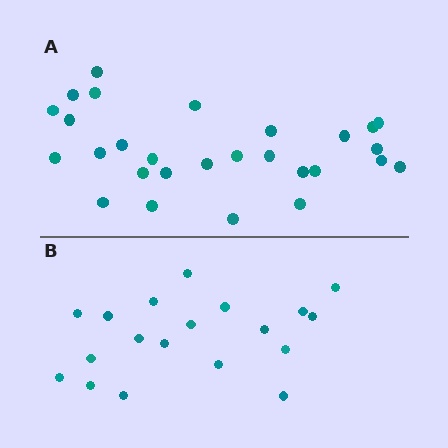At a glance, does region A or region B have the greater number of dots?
Region A (the top region) has more dots.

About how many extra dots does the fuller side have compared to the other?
Region A has roughly 8 or so more dots than region B.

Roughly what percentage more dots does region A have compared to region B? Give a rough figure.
About 45% more.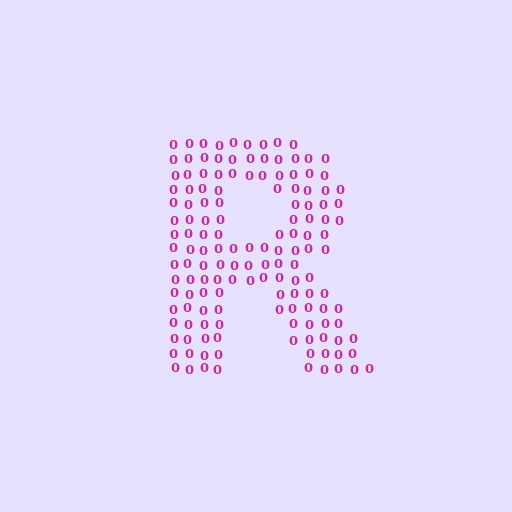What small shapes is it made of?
It is made of small digit 0's.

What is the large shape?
The large shape is the letter R.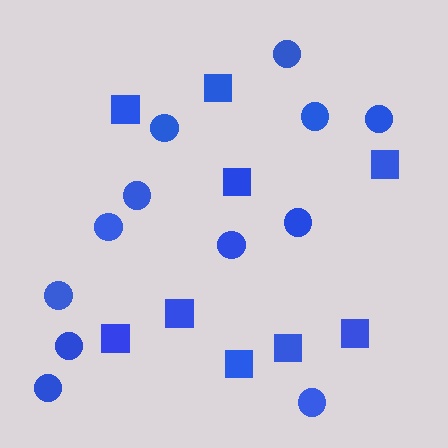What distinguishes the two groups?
There are 2 groups: one group of squares (9) and one group of circles (12).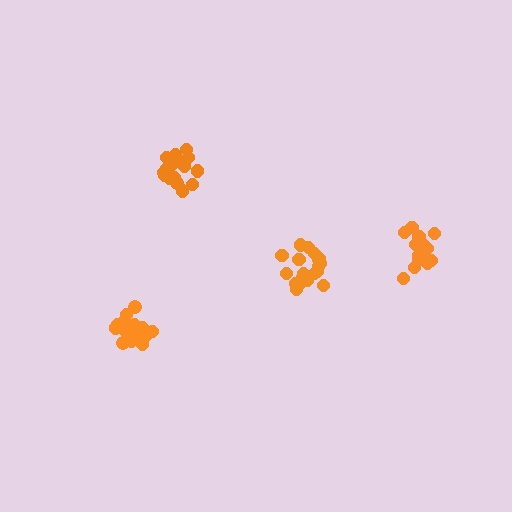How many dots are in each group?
Group 1: 19 dots, Group 2: 16 dots, Group 3: 19 dots, Group 4: 15 dots (69 total).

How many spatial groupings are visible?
There are 4 spatial groupings.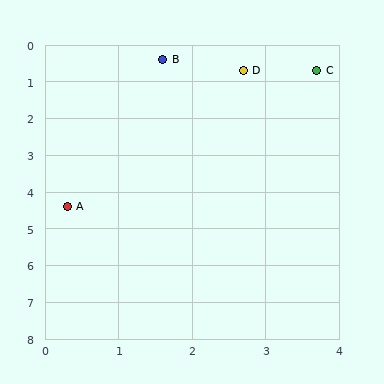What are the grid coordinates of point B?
Point B is at approximately (1.6, 0.4).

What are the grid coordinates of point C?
Point C is at approximately (3.7, 0.7).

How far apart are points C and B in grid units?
Points C and B are about 2.1 grid units apart.